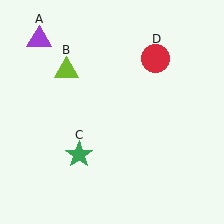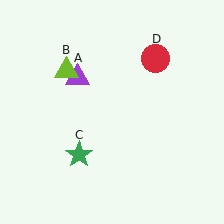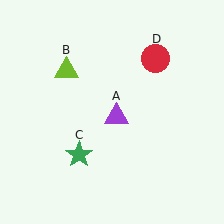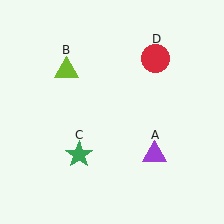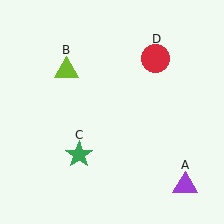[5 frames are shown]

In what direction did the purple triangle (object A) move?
The purple triangle (object A) moved down and to the right.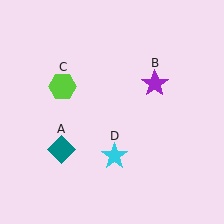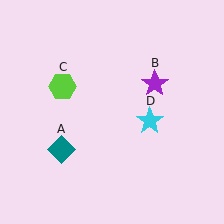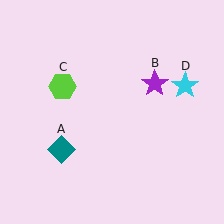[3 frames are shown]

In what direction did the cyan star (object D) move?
The cyan star (object D) moved up and to the right.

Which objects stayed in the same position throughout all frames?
Teal diamond (object A) and purple star (object B) and lime hexagon (object C) remained stationary.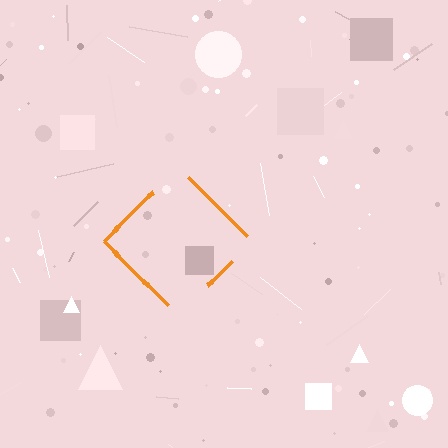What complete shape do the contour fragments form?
The contour fragments form a diamond.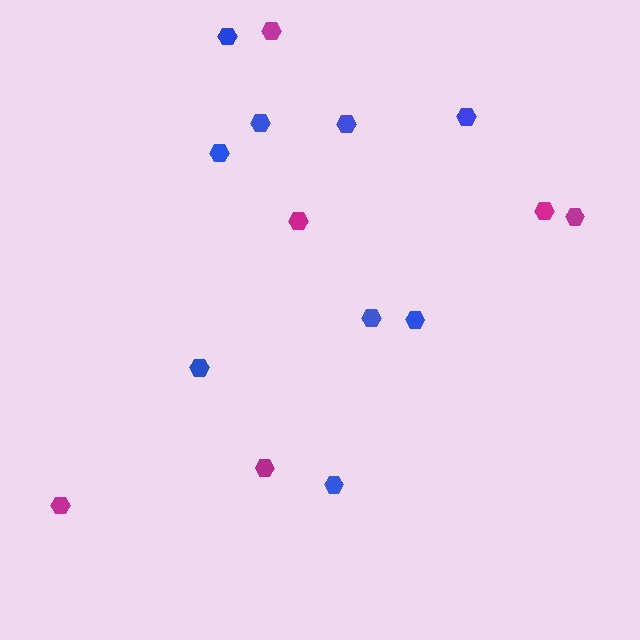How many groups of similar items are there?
There are 2 groups: one group of blue hexagons (9) and one group of magenta hexagons (6).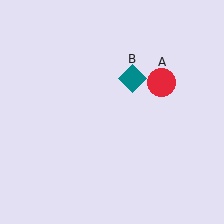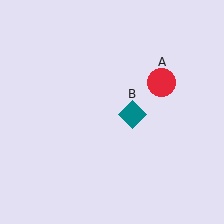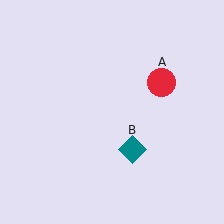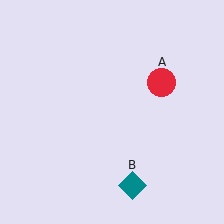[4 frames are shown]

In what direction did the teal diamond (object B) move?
The teal diamond (object B) moved down.